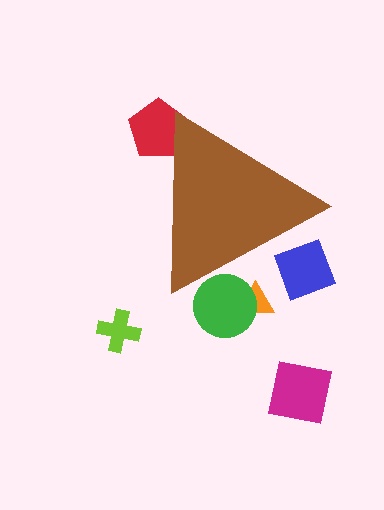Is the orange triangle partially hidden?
Yes, the orange triangle is partially hidden behind the brown triangle.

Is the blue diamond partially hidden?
Yes, the blue diamond is partially hidden behind the brown triangle.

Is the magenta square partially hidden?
No, the magenta square is fully visible.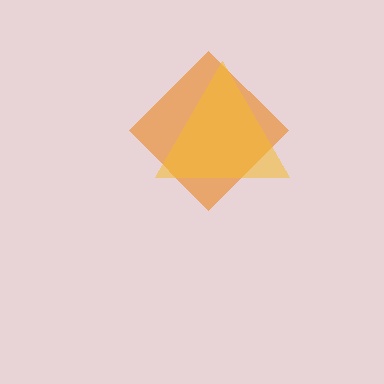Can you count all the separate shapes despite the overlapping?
Yes, there are 2 separate shapes.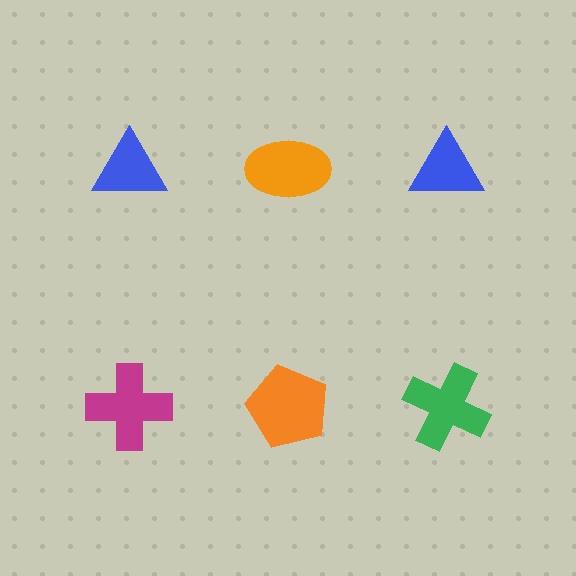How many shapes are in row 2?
3 shapes.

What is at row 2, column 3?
A green cross.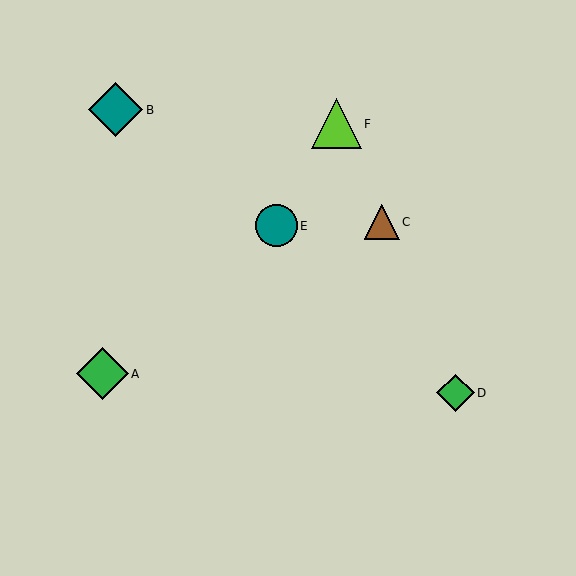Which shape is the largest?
The teal diamond (labeled B) is the largest.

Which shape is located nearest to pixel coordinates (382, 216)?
The brown triangle (labeled C) at (382, 222) is nearest to that location.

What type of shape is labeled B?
Shape B is a teal diamond.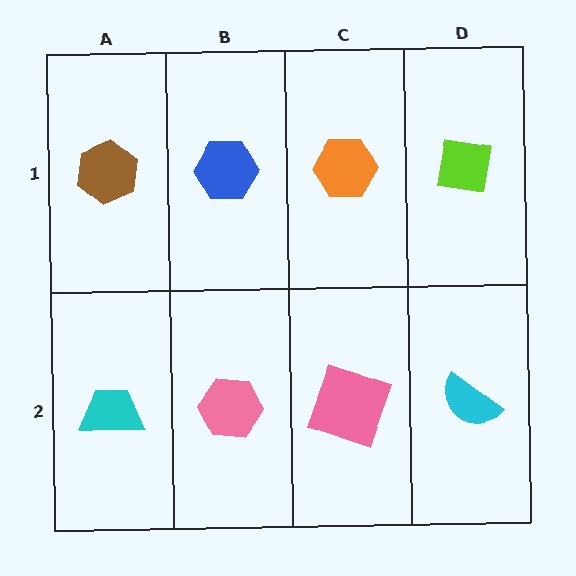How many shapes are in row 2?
4 shapes.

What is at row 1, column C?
An orange hexagon.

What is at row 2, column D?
A cyan semicircle.